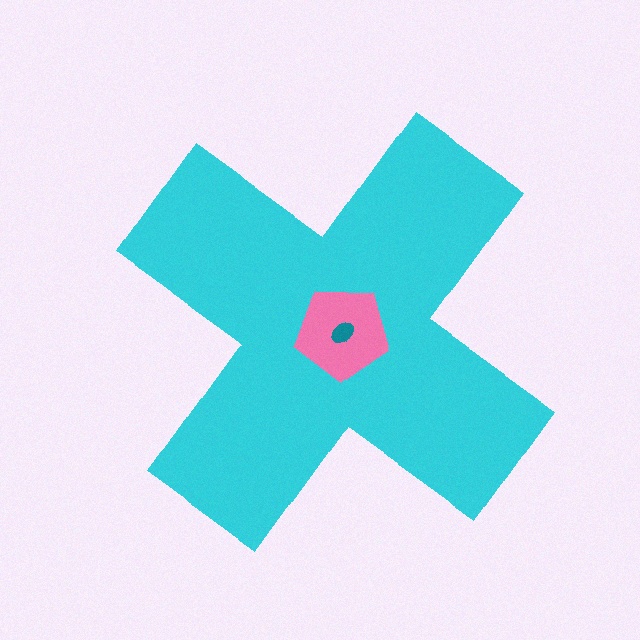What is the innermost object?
The teal ellipse.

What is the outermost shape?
The cyan cross.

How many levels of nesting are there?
3.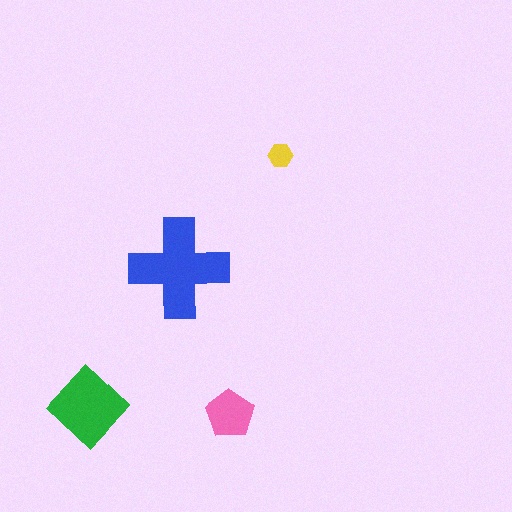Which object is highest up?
The yellow hexagon is topmost.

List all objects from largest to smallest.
The blue cross, the green diamond, the pink pentagon, the yellow hexagon.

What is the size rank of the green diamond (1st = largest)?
2nd.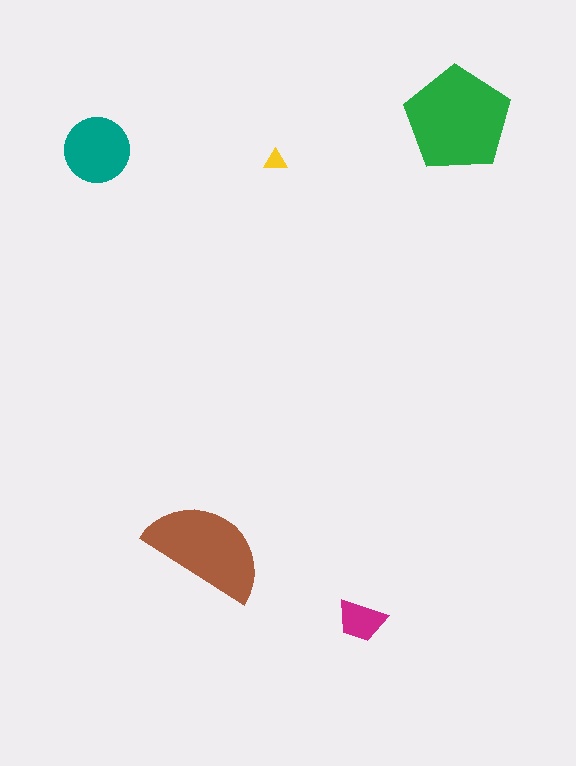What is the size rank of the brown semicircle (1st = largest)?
2nd.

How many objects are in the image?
There are 5 objects in the image.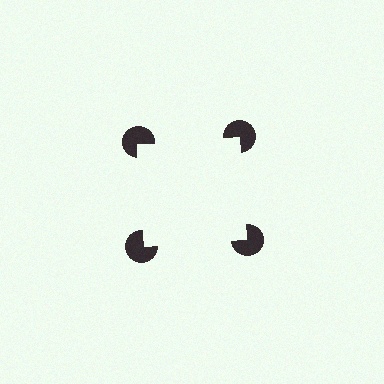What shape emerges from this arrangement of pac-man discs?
An illusory square — its edges are inferred from the aligned wedge cuts in the pac-man discs, not physically drawn.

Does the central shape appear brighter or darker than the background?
It typically appears slightly brighter than the background, even though no actual brightness change is drawn.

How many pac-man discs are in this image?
There are 4 — one at each vertex of the illusory square.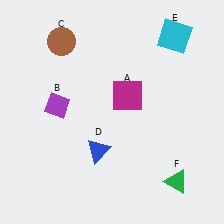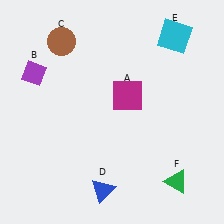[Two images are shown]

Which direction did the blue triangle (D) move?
The blue triangle (D) moved down.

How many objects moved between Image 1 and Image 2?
2 objects moved between the two images.